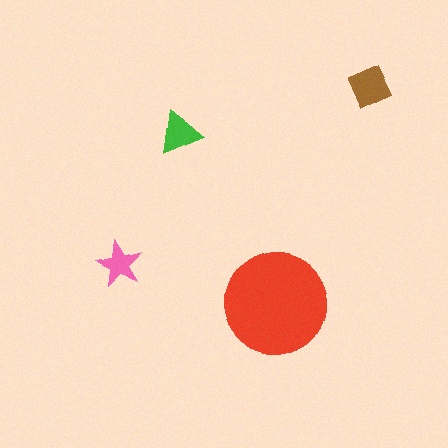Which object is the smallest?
The pink star.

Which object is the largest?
The red circle.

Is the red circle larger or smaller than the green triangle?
Larger.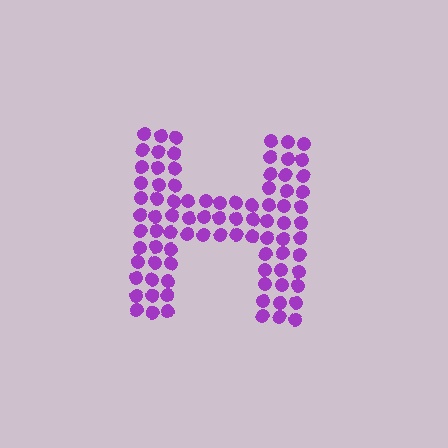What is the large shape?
The large shape is the letter H.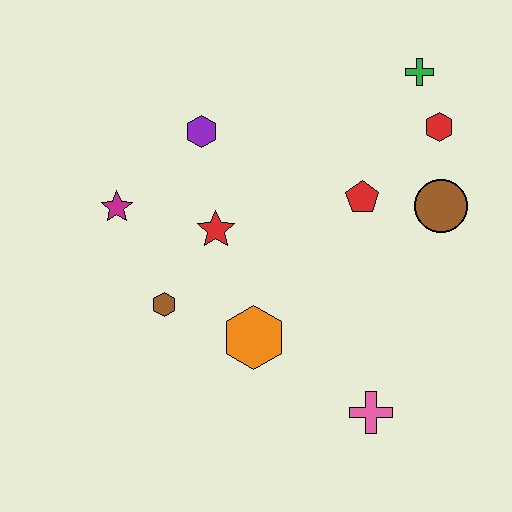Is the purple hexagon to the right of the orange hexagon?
No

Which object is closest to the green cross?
The red hexagon is closest to the green cross.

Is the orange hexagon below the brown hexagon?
Yes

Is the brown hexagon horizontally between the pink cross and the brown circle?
No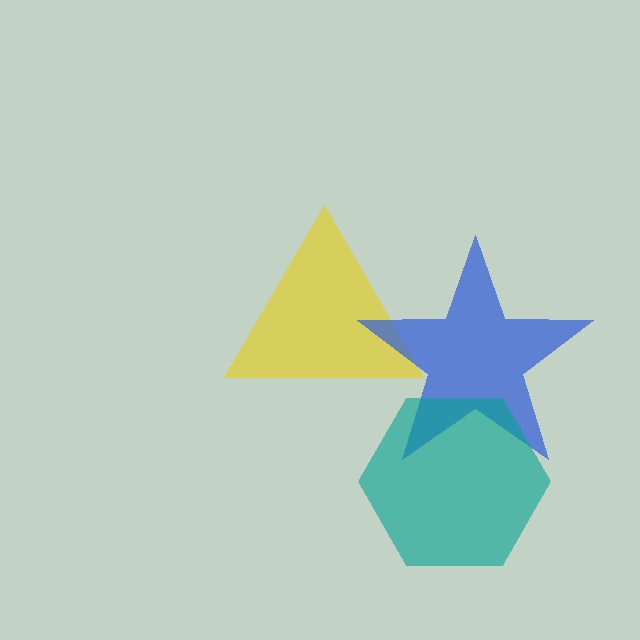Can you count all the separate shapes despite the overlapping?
Yes, there are 3 separate shapes.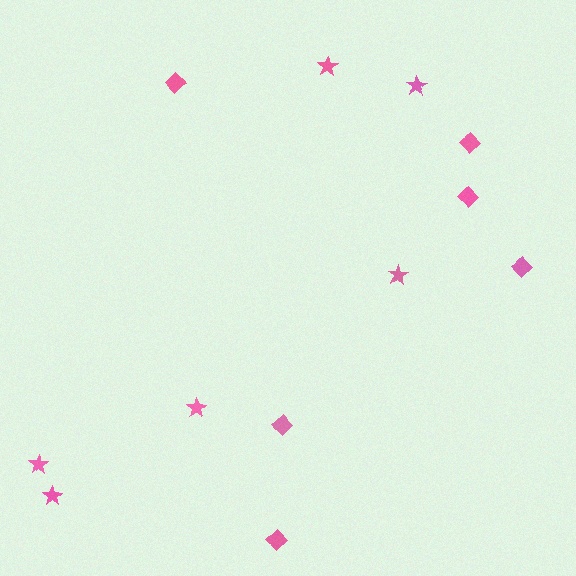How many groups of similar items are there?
There are 2 groups: one group of stars (6) and one group of diamonds (6).